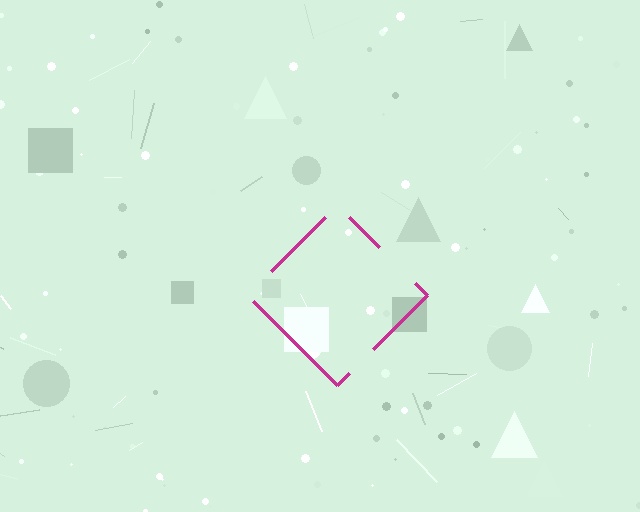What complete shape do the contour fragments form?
The contour fragments form a diamond.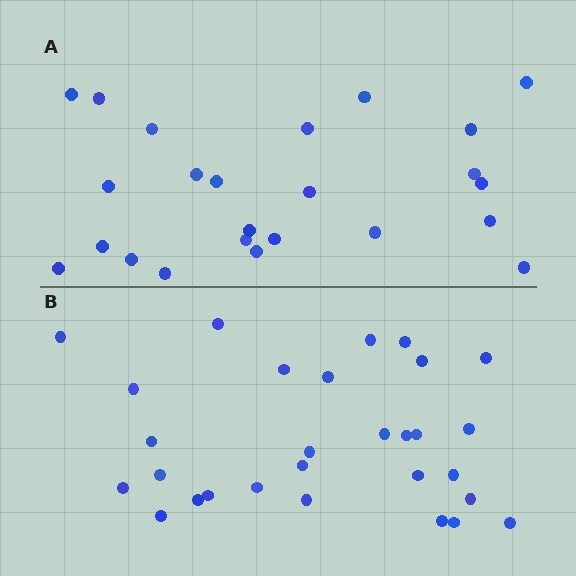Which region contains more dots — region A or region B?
Region B (the bottom region) has more dots.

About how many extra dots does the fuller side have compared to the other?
Region B has about 5 more dots than region A.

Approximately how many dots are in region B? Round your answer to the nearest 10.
About 30 dots. (The exact count is 29, which rounds to 30.)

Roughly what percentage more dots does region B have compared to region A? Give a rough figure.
About 20% more.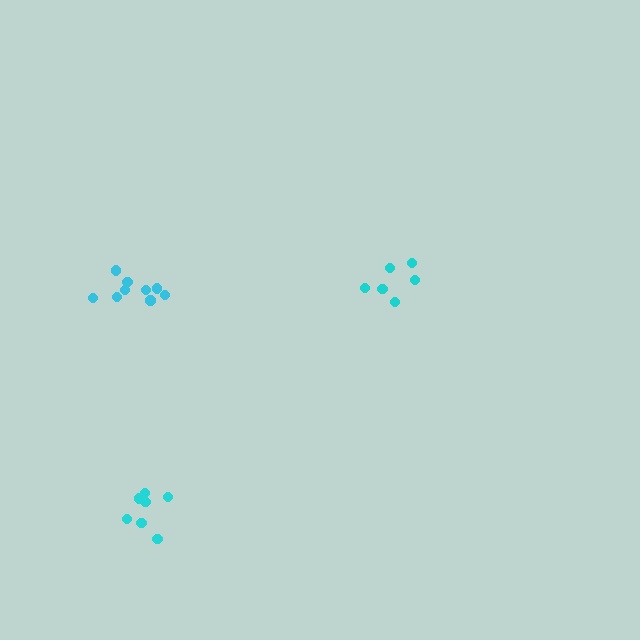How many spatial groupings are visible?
There are 3 spatial groupings.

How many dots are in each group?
Group 1: 6 dots, Group 2: 9 dots, Group 3: 7 dots (22 total).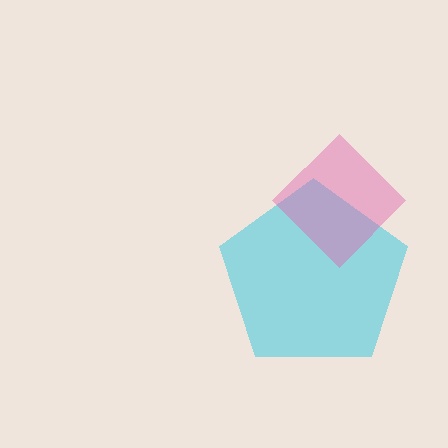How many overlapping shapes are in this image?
There are 2 overlapping shapes in the image.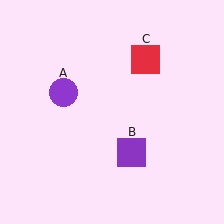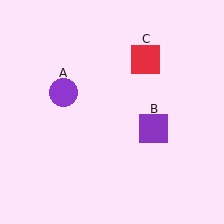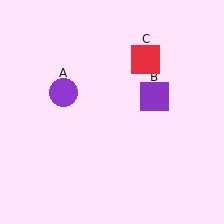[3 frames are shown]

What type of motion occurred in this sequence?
The purple square (object B) rotated counterclockwise around the center of the scene.